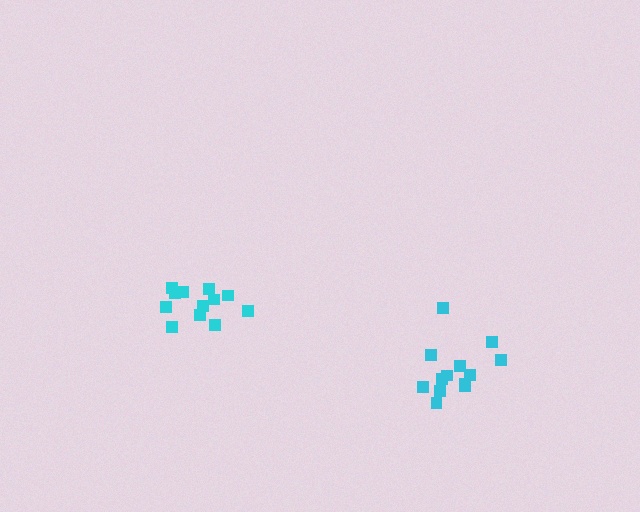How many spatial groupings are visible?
There are 2 spatial groupings.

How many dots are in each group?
Group 1: 12 dots, Group 2: 13 dots (25 total).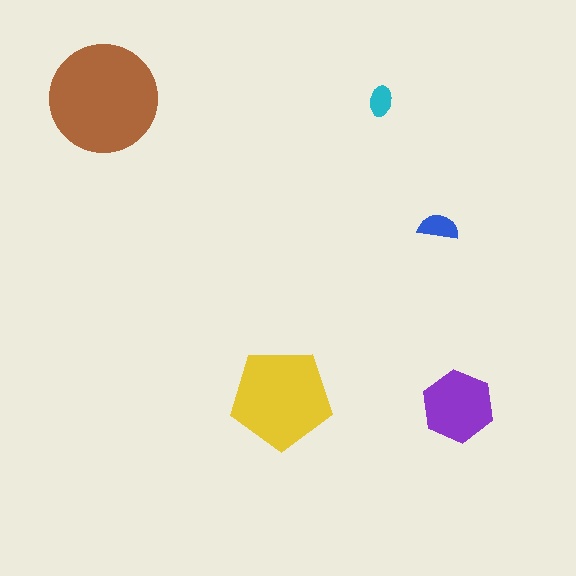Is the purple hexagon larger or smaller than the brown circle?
Smaller.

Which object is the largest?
The brown circle.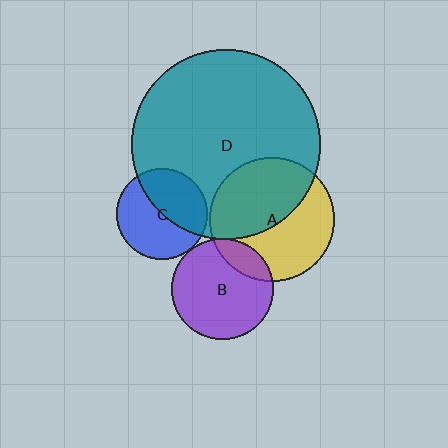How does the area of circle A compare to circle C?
Approximately 1.9 times.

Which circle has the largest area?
Circle D (teal).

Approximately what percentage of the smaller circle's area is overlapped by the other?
Approximately 50%.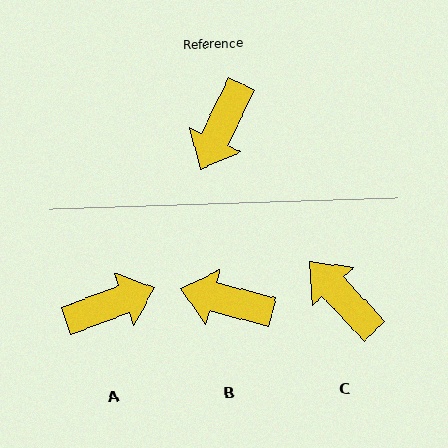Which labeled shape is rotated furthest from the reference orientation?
A, about 137 degrees away.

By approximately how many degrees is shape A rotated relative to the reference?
Approximately 137 degrees counter-clockwise.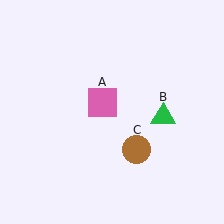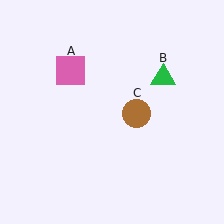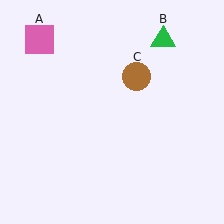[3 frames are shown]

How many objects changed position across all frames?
3 objects changed position: pink square (object A), green triangle (object B), brown circle (object C).